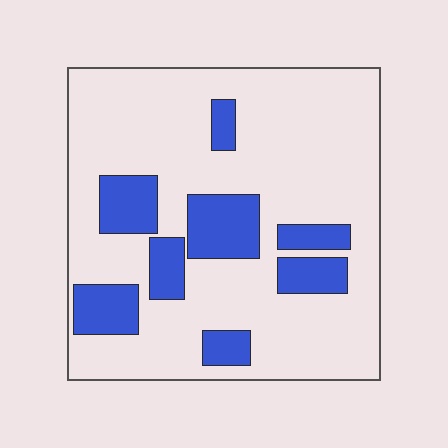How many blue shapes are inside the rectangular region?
8.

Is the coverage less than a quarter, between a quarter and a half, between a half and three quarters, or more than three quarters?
Less than a quarter.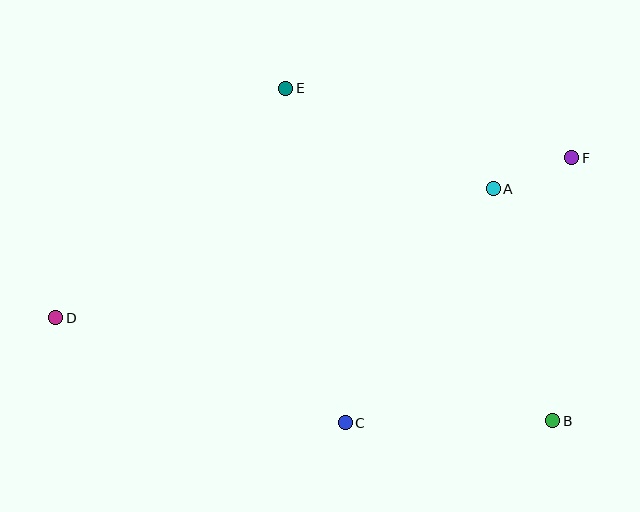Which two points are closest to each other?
Points A and F are closest to each other.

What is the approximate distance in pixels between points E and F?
The distance between E and F is approximately 294 pixels.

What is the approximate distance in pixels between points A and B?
The distance between A and B is approximately 239 pixels.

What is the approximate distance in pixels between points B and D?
The distance between B and D is approximately 507 pixels.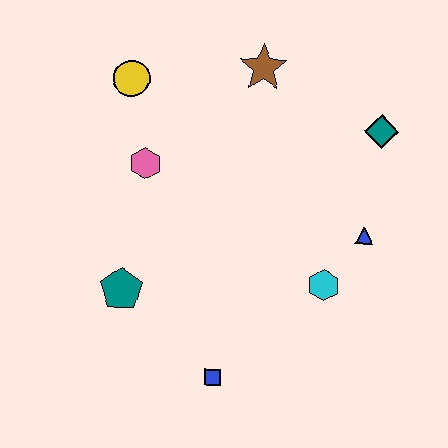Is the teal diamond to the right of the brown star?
Yes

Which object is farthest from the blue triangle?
The yellow circle is farthest from the blue triangle.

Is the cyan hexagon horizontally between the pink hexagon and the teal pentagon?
No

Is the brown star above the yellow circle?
Yes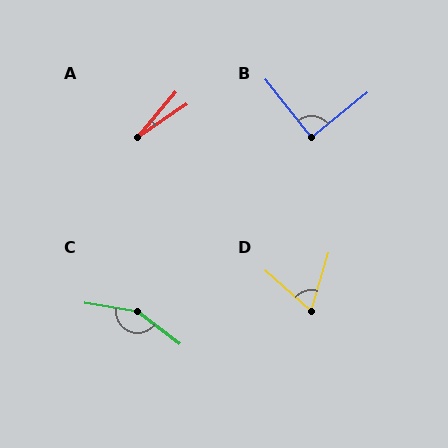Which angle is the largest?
C, at approximately 151 degrees.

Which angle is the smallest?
A, at approximately 16 degrees.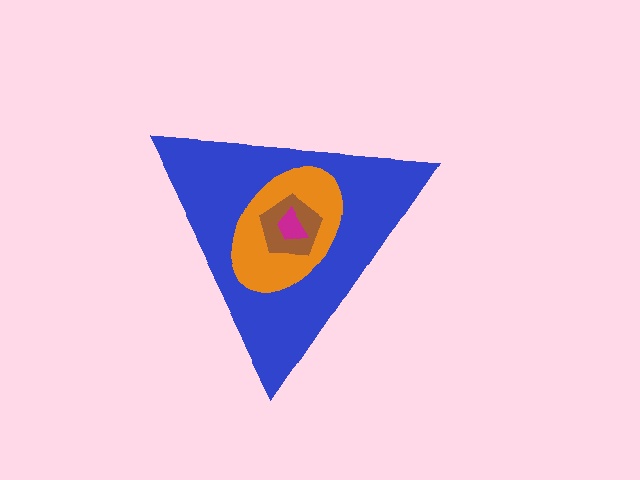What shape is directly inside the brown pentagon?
The magenta trapezoid.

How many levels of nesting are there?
4.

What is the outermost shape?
The blue triangle.